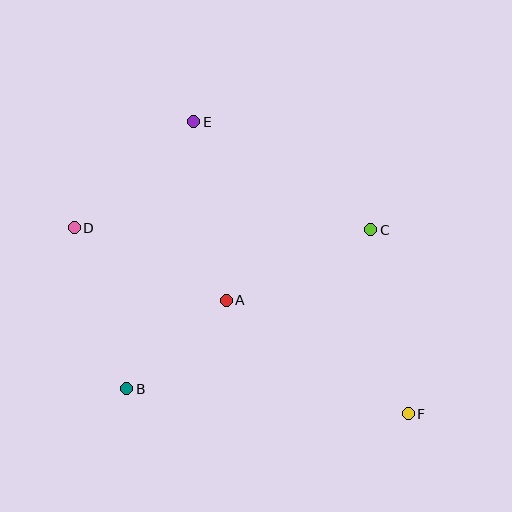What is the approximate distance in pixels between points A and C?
The distance between A and C is approximately 161 pixels.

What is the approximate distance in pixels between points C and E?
The distance between C and E is approximately 207 pixels.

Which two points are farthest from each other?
Points D and F are farthest from each other.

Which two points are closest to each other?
Points A and B are closest to each other.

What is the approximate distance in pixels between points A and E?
The distance between A and E is approximately 181 pixels.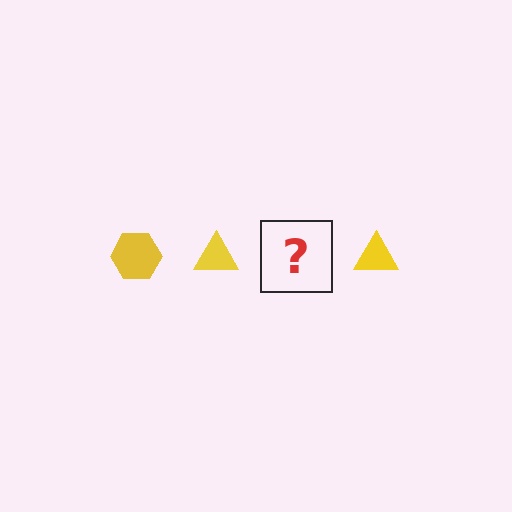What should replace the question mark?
The question mark should be replaced with a yellow hexagon.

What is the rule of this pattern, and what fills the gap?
The rule is that the pattern cycles through hexagon, triangle shapes in yellow. The gap should be filled with a yellow hexagon.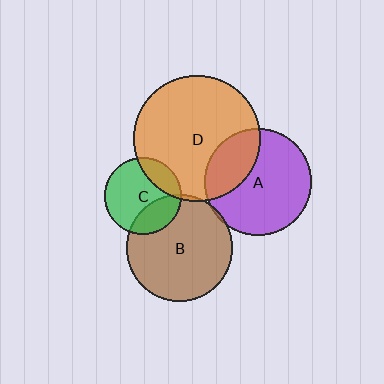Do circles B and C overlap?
Yes.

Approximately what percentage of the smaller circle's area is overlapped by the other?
Approximately 25%.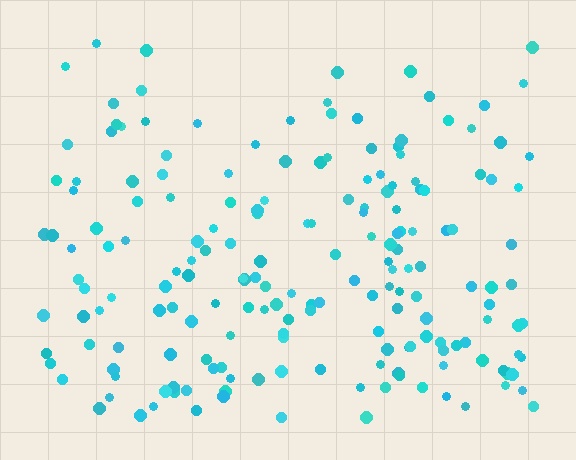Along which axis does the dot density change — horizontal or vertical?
Vertical.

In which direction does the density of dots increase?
From top to bottom, with the bottom side densest.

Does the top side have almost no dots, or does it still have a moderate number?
Still a moderate number, just noticeably fewer than the bottom.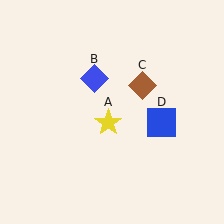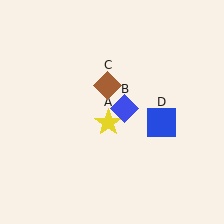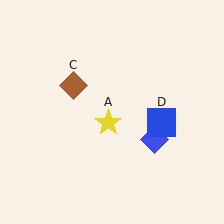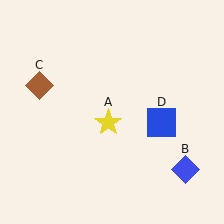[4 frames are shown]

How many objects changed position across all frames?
2 objects changed position: blue diamond (object B), brown diamond (object C).